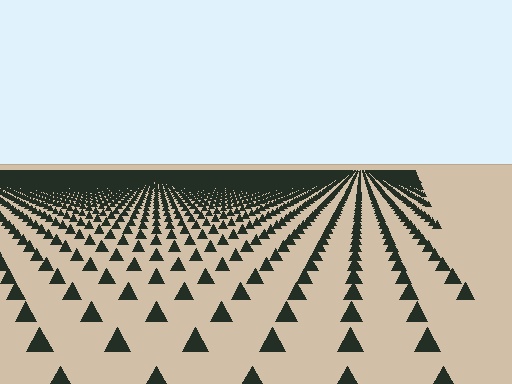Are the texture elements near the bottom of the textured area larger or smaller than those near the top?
Larger. Near the bottom, elements are closer to the viewer and appear at a bigger on-screen size.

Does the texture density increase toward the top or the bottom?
Density increases toward the top.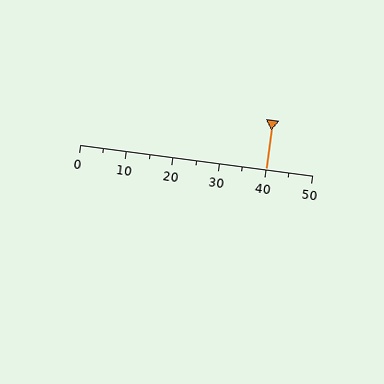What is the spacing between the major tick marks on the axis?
The major ticks are spaced 10 apart.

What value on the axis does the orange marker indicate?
The marker indicates approximately 40.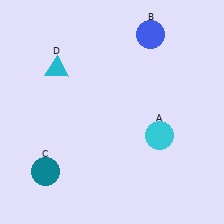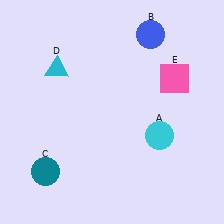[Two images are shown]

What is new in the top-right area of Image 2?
A pink square (E) was added in the top-right area of Image 2.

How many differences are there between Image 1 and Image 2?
There is 1 difference between the two images.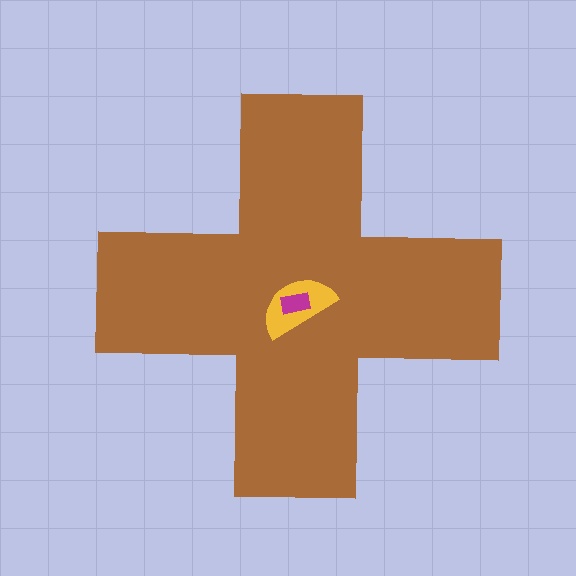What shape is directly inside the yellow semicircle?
The magenta rectangle.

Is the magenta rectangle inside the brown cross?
Yes.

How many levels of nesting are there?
3.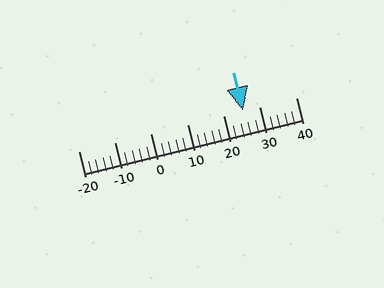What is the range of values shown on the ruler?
The ruler shows values from -20 to 40.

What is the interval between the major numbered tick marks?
The major tick marks are spaced 10 units apart.